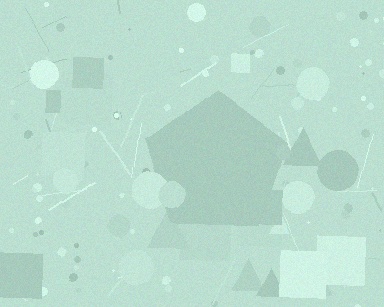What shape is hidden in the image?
A pentagon is hidden in the image.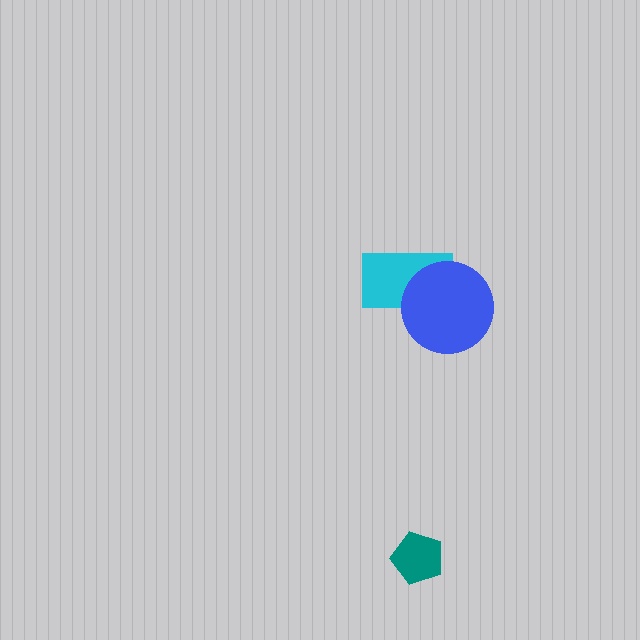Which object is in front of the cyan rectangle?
The blue circle is in front of the cyan rectangle.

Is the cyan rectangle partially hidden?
Yes, it is partially covered by another shape.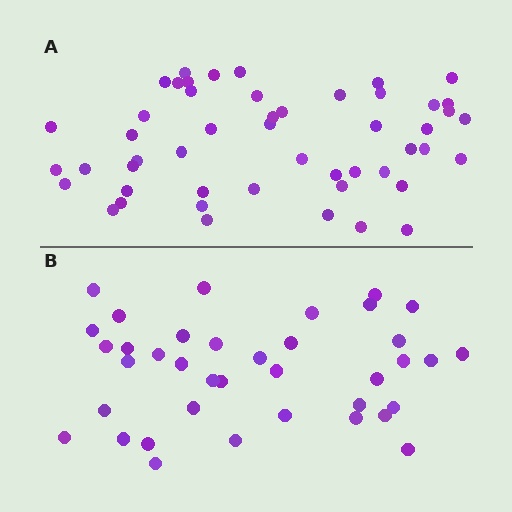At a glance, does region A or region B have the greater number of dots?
Region A (the top region) has more dots.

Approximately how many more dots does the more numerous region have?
Region A has roughly 12 or so more dots than region B.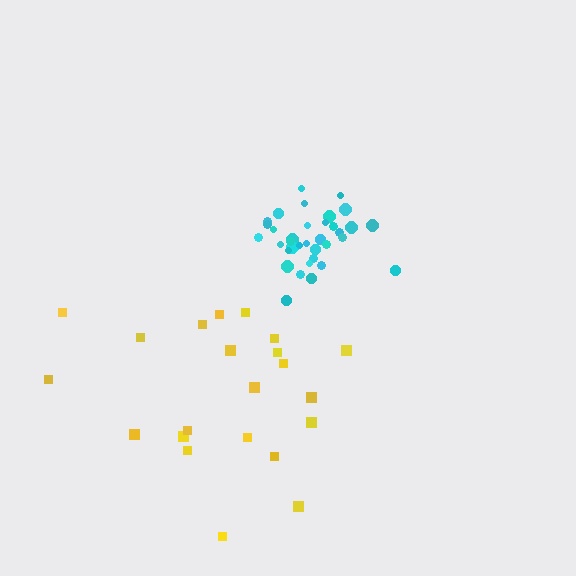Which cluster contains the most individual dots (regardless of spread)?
Cyan (35).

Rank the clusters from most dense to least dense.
cyan, yellow.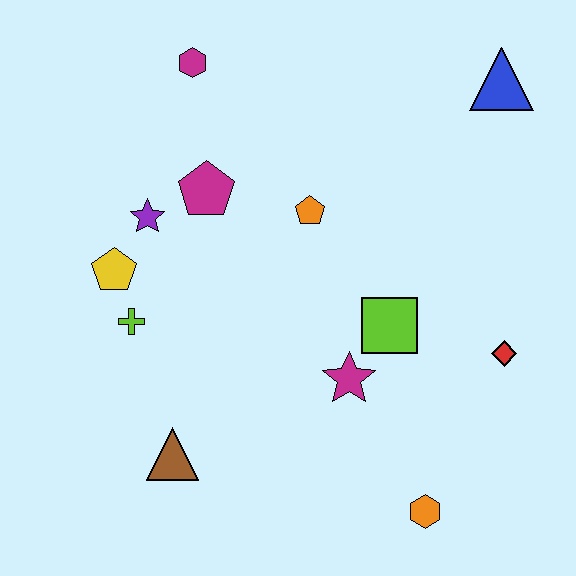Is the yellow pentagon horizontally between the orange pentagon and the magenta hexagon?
No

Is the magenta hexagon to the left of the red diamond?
Yes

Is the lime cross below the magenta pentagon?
Yes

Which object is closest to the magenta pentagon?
The purple star is closest to the magenta pentagon.